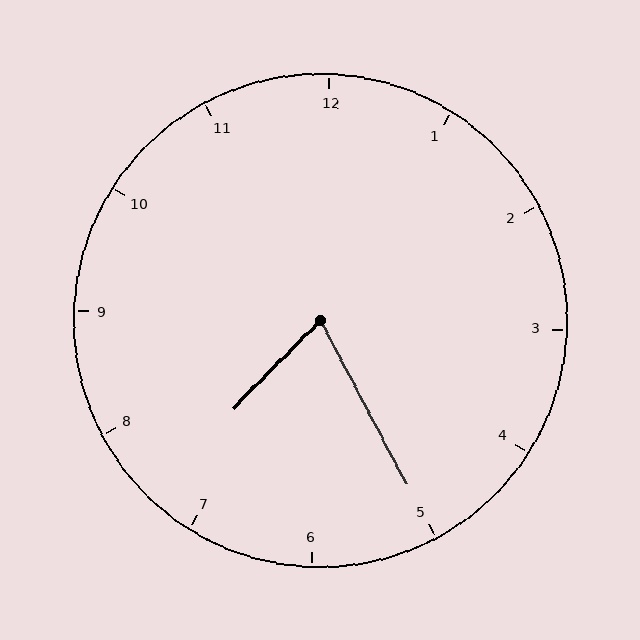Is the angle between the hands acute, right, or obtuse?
It is acute.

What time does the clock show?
7:25.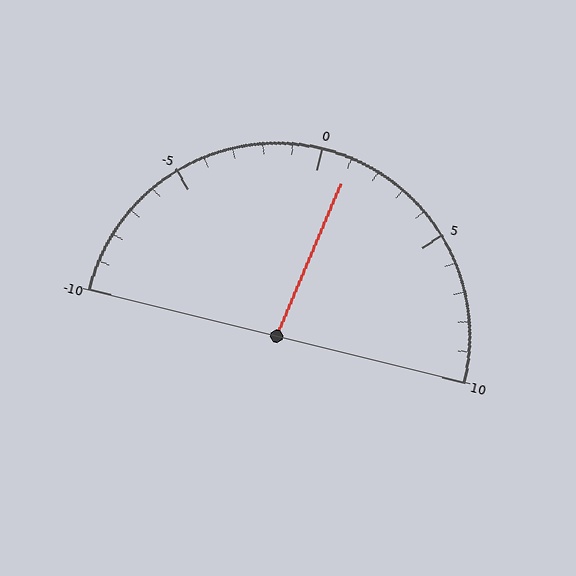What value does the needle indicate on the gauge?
The needle indicates approximately 1.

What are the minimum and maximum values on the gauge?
The gauge ranges from -10 to 10.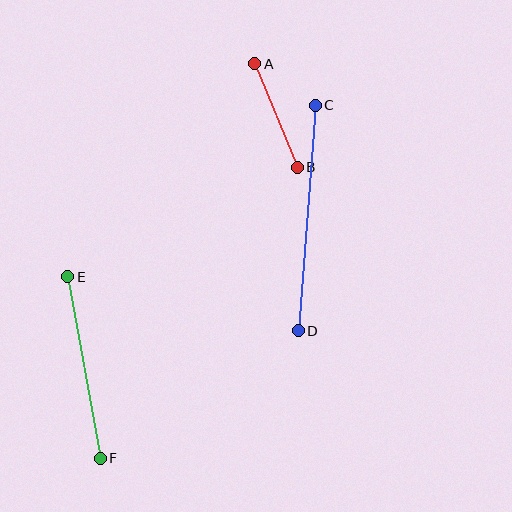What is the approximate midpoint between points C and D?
The midpoint is at approximately (307, 218) pixels.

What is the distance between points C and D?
The distance is approximately 226 pixels.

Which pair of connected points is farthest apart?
Points C and D are farthest apart.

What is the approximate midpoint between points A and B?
The midpoint is at approximately (276, 115) pixels.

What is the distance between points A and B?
The distance is approximately 112 pixels.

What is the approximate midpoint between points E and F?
The midpoint is at approximately (84, 367) pixels.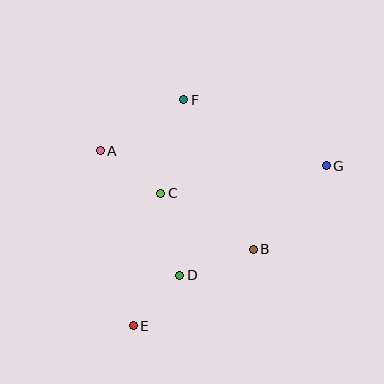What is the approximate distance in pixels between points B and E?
The distance between B and E is approximately 142 pixels.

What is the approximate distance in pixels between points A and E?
The distance between A and E is approximately 178 pixels.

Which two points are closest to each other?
Points D and E are closest to each other.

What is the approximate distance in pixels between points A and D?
The distance between A and D is approximately 148 pixels.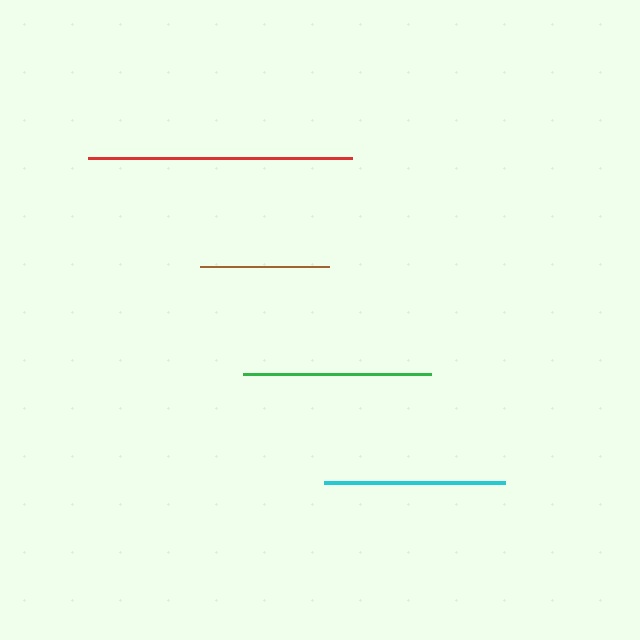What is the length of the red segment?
The red segment is approximately 263 pixels long.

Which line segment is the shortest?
The brown line is the shortest at approximately 129 pixels.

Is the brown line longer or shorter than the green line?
The green line is longer than the brown line.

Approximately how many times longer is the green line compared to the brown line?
The green line is approximately 1.5 times the length of the brown line.